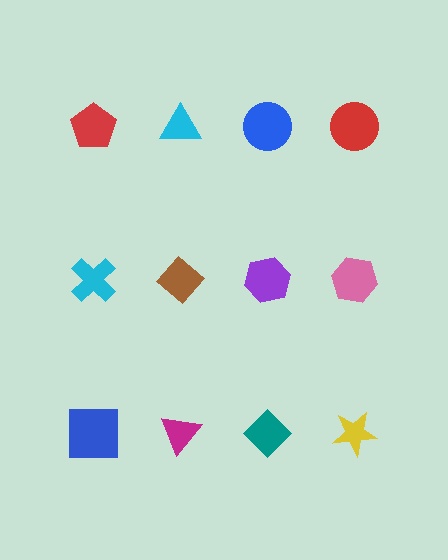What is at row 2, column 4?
A pink hexagon.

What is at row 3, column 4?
A yellow star.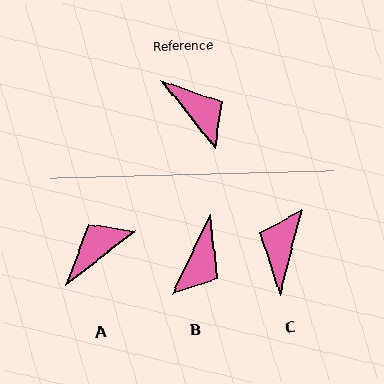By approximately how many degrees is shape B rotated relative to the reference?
Approximately 64 degrees clockwise.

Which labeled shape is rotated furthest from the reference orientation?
C, about 127 degrees away.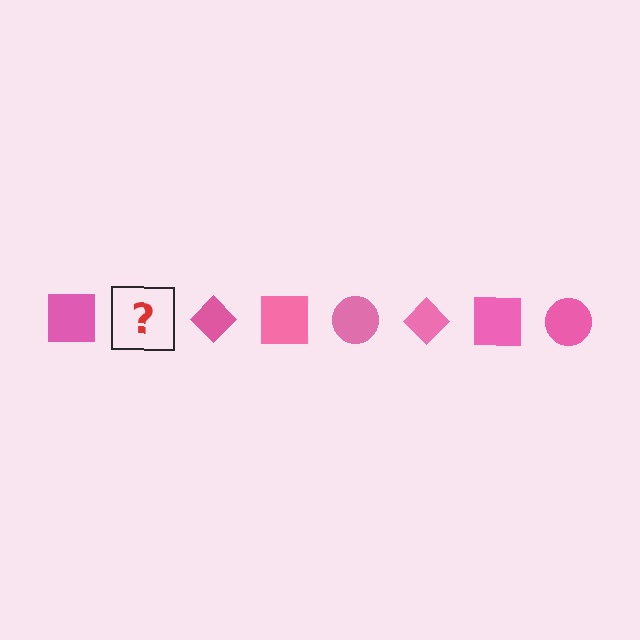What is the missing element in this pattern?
The missing element is a pink circle.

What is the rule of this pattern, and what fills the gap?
The rule is that the pattern cycles through square, circle, diamond shapes in pink. The gap should be filled with a pink circle.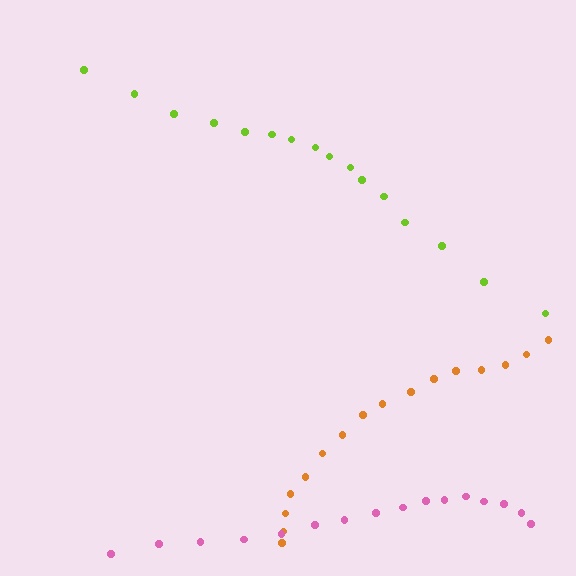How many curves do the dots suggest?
There are 3 distinct paths.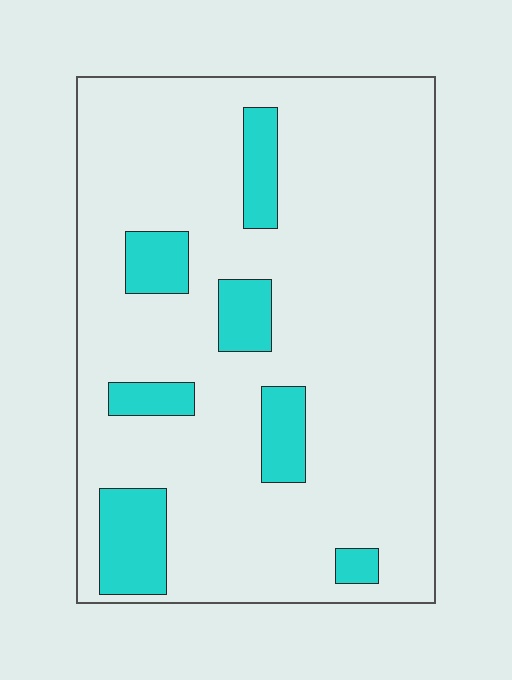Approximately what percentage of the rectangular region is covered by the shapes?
Approximately 15%.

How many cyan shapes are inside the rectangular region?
7.